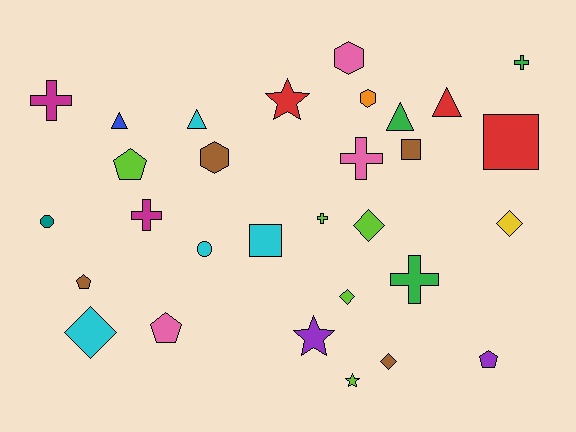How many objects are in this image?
There are 30 objects.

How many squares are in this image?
There are 3 squares.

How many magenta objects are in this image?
There are 2 magenta objects.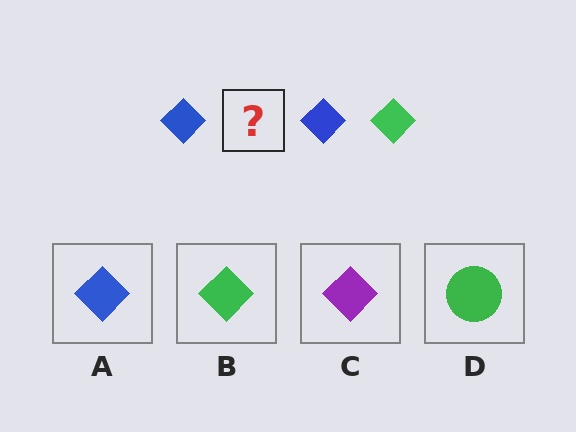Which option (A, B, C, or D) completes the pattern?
B.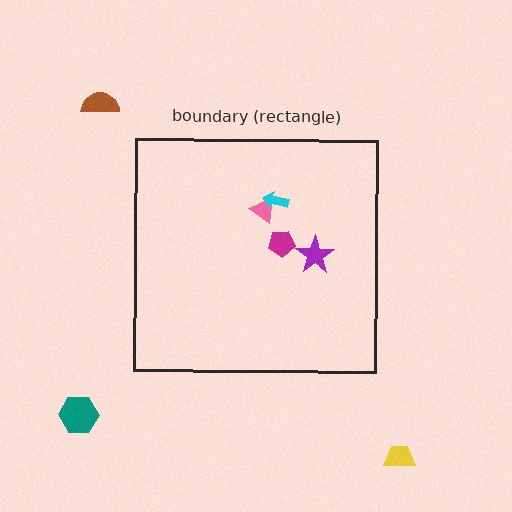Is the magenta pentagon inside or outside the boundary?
Inside.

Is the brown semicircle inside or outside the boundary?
Outside.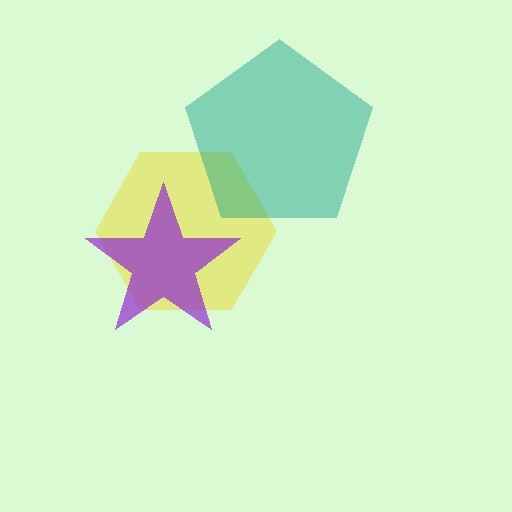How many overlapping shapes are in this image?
There are 3 overlapping shapes in the image.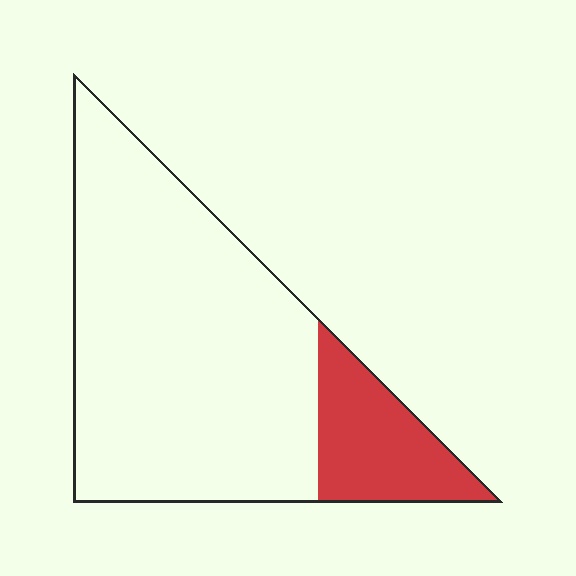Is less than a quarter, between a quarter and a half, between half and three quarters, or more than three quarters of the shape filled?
Less than a quarter.